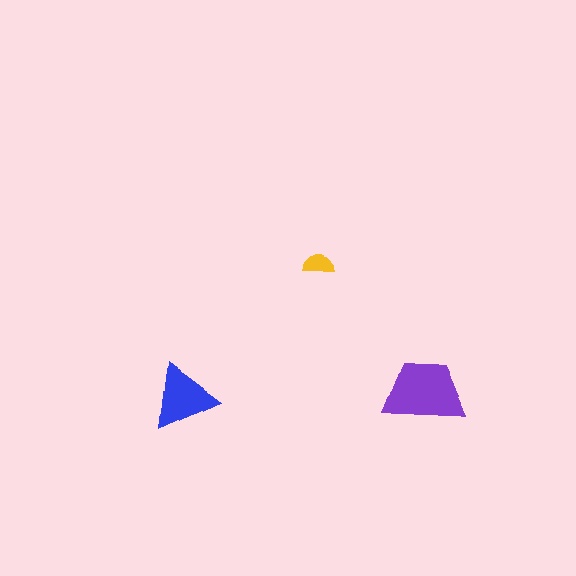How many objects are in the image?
There are 3 objects in the image.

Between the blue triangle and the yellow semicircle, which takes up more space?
The blue triangle.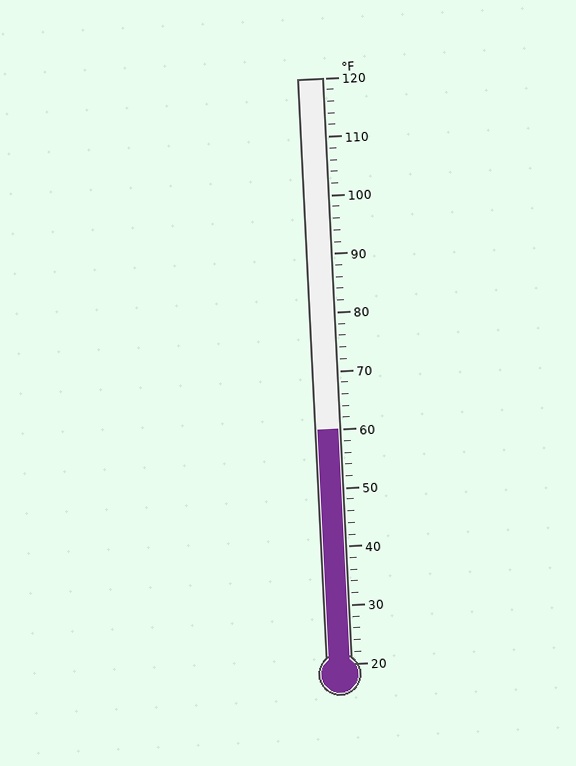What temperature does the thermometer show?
The thermometer shows approximately 60°F.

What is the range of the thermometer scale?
The thermometer scale ranges from 20°F to 120°F.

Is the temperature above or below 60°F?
The temperature is at 60°F.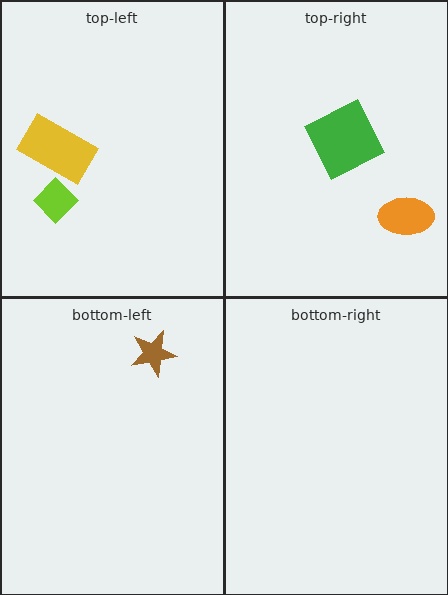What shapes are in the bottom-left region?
The brown star.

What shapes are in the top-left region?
The lime diamond, the yellow rectangle.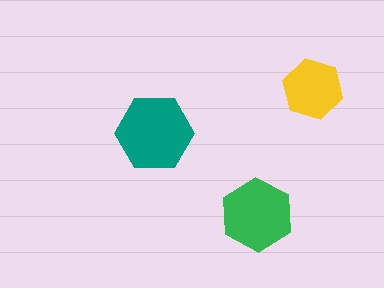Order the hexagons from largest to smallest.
the teal one, the green one, the yellow one.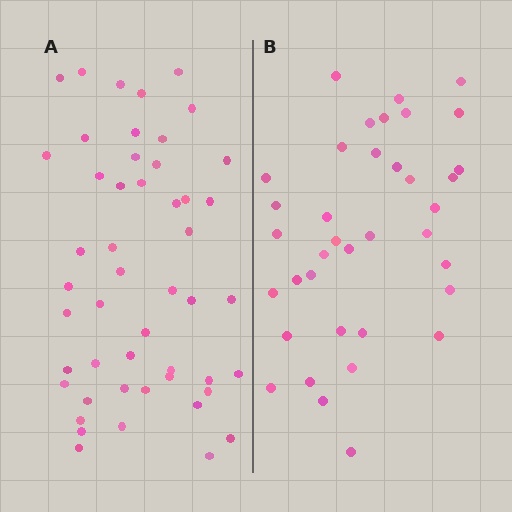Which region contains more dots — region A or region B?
Region A (the left region) has more dots.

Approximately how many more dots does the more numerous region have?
Region A has roughly 12 or so more dots than region B.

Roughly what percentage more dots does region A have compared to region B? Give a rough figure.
About 30% more.